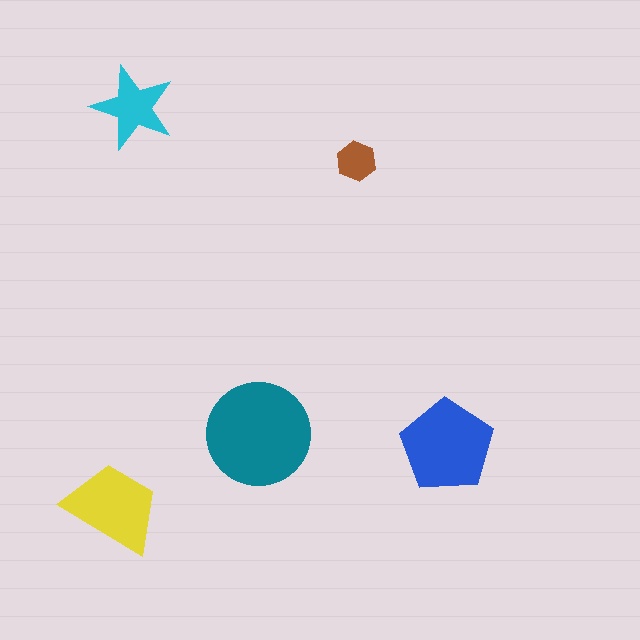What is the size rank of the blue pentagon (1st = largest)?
2nd.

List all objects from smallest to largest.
The brown hexagon, the cyan star, the yellow trapezoid, the blue pentagon, the teal circle.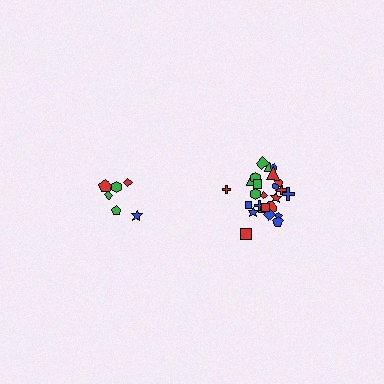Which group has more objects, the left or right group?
The right group.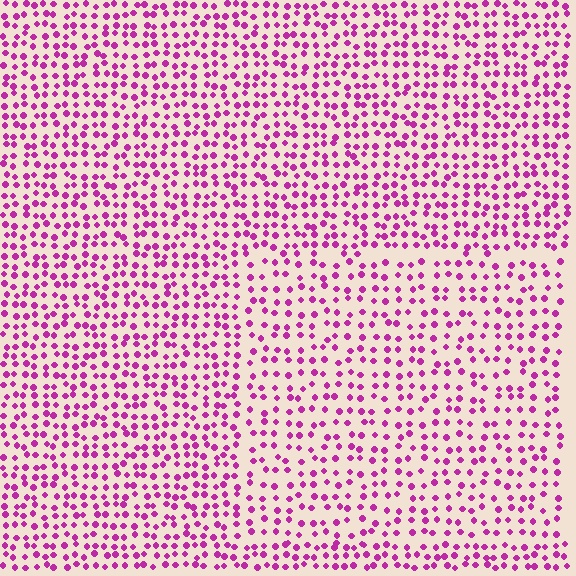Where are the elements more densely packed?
The elements are more densely packed outside the rectangle boundary.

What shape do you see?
I see a rectangle.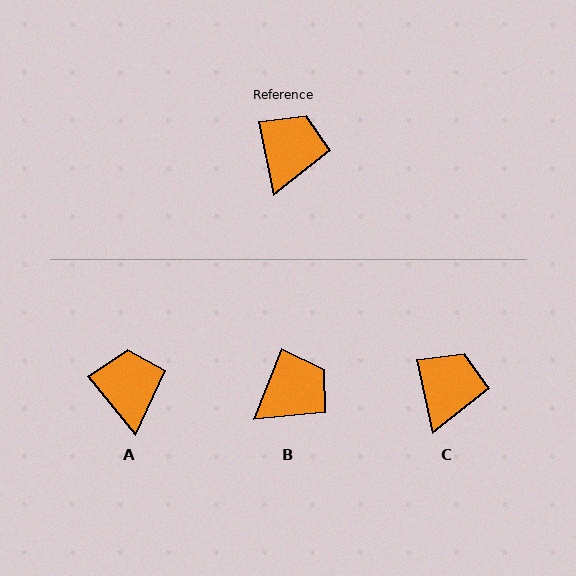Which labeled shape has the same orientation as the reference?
C.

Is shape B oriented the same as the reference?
No, it is off by about 33 degrees.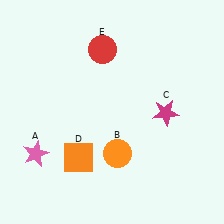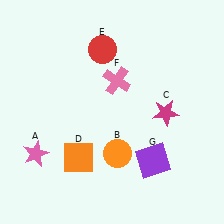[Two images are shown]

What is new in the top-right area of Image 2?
A pink cross (F) was added in the top-right area of Image 2.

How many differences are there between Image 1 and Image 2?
There are 2 differences between the two images.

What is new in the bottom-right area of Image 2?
A purple square (G) was added in the bottom-right area of Image 2.